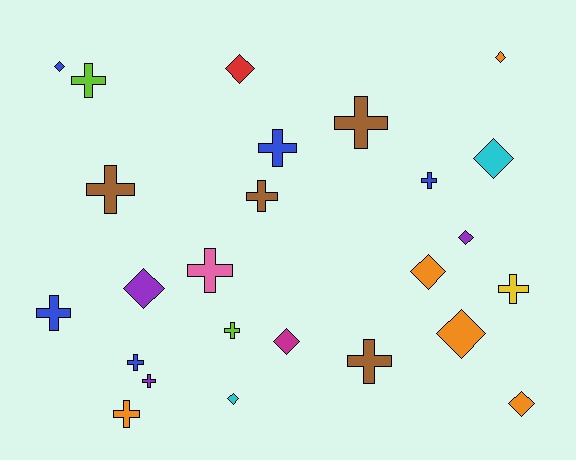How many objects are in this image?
There are 25 objects.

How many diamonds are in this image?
There are 11 diamonds.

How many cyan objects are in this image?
There are 2 cyan objects.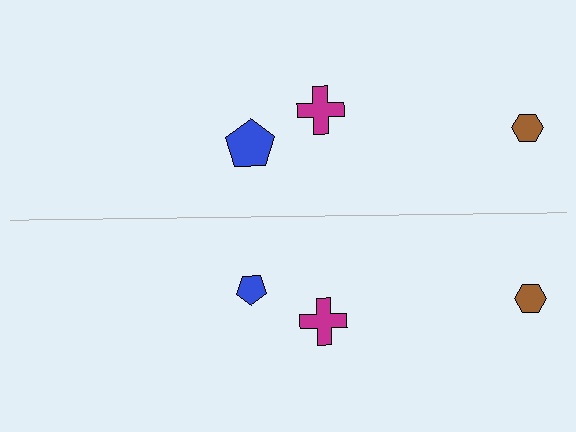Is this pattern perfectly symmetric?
No, the pattern is not perfectly symmetric. The blue pentagon on the bottom side has a different size than its mirror counterpart.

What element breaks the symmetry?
The blue pentagon on the bottom side has a different size than its mirror counterpart.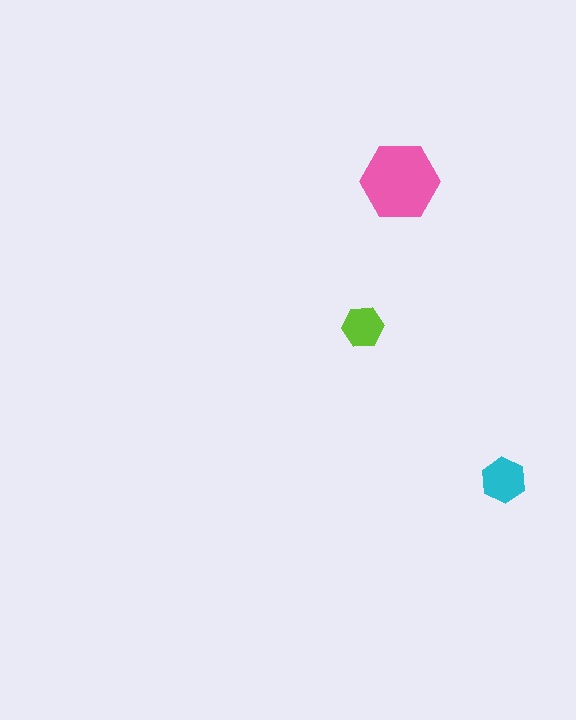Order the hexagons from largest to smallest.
the pink one, the cyan one, the lime one.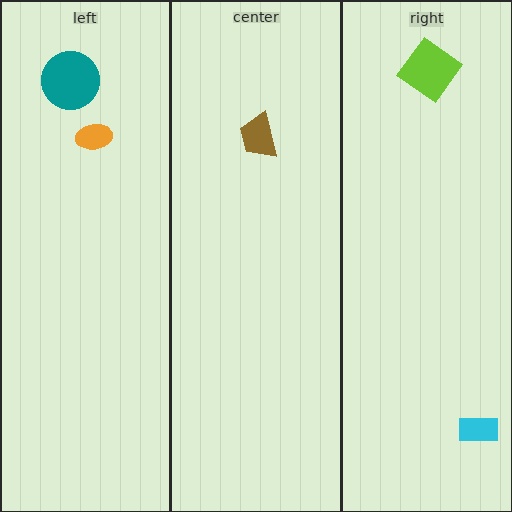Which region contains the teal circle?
The left region.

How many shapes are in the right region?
2.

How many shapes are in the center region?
1.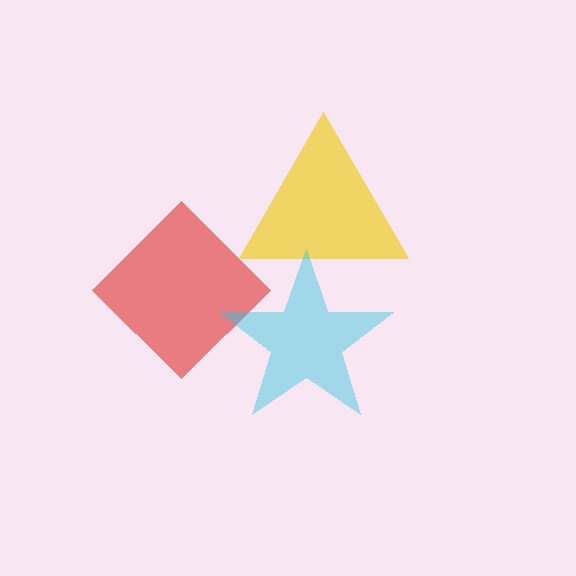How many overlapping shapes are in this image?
There are 3 overlapping shapes in the image.